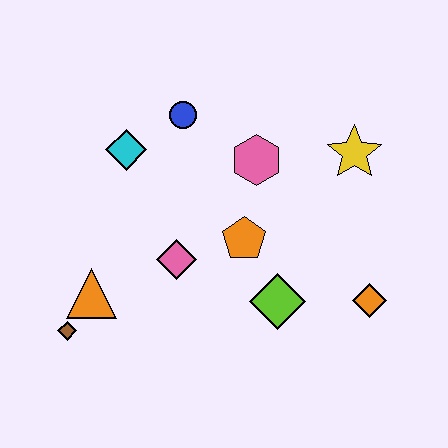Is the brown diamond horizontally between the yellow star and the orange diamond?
No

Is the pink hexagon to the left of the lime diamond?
Yes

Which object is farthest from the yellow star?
The brown diamond is farthest from the yellow star.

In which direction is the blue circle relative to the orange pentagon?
The blue circle is above the orange pentagon.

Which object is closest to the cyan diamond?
The blue circle is closest to the cyan diamond.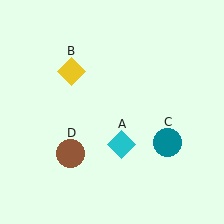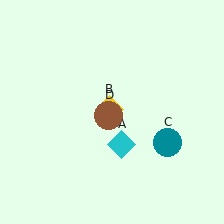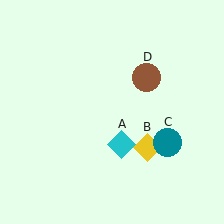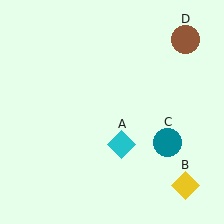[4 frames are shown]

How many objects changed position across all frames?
2 objects changed position: yellow diamond (object B), brown circle (object D).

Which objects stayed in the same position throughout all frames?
Cyan diamond (object A) and teal circle (object C) remained stationary.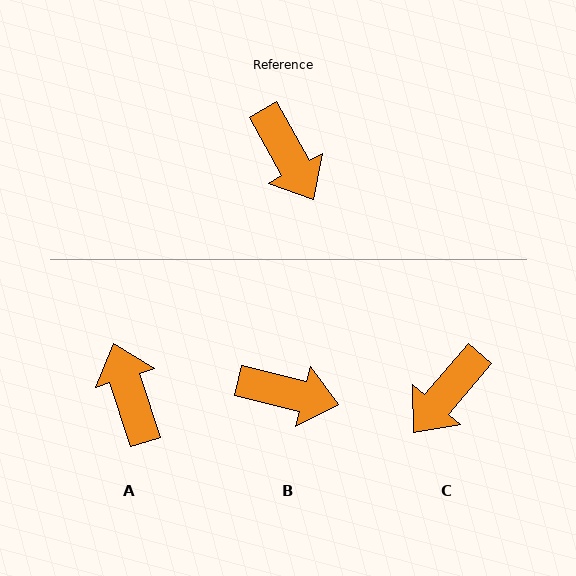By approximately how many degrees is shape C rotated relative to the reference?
Approximately 69 degrees clockwise.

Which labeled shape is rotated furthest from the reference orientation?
A, about 169 degrees away.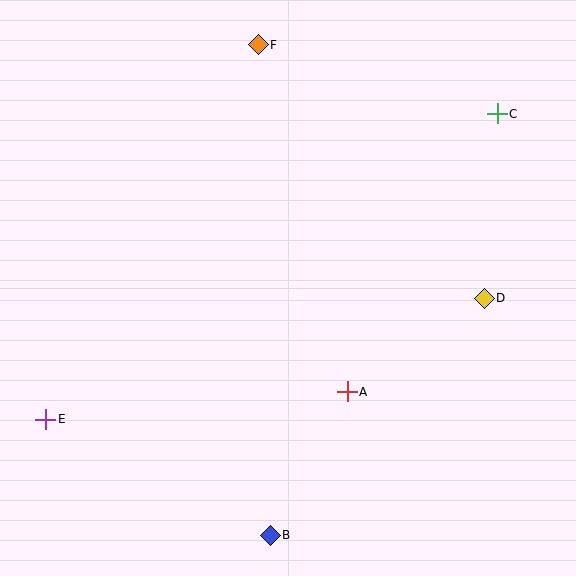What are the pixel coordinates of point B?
Point B is at (270, 535).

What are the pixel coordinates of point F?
Point F is at (258, 45).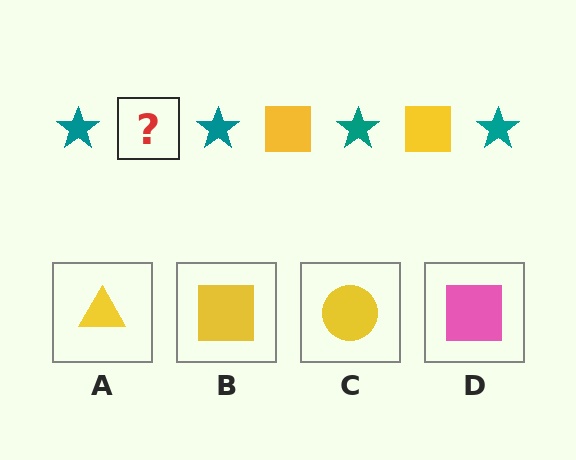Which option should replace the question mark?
Option B.